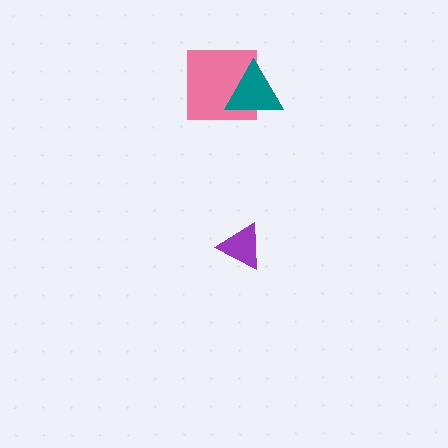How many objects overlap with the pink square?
1 object overlaps with the pink square.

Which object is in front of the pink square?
The teal triangle is in front of the pink square.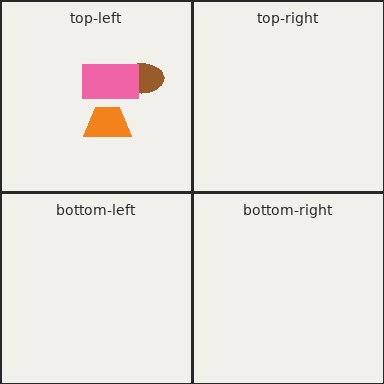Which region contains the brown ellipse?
The top-left region.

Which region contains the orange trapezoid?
The top-left region.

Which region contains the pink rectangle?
The top-left region.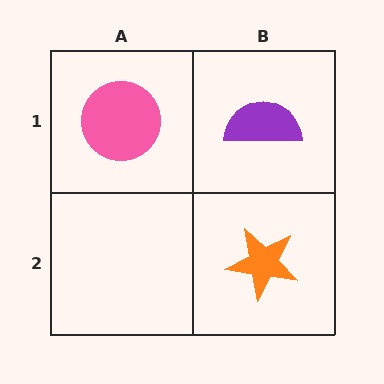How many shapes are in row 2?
1 shape.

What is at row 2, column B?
An orange star.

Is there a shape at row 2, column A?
No, that cell is empty.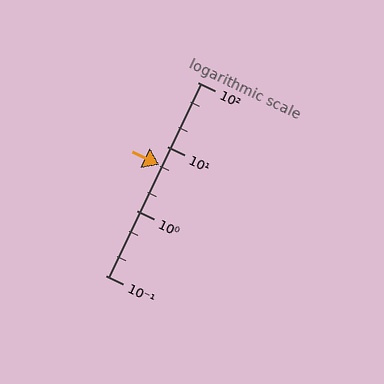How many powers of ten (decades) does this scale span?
The scale spans 3 decades, from 0.1 to 100.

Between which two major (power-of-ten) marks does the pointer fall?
The pointer is between 1 and 10.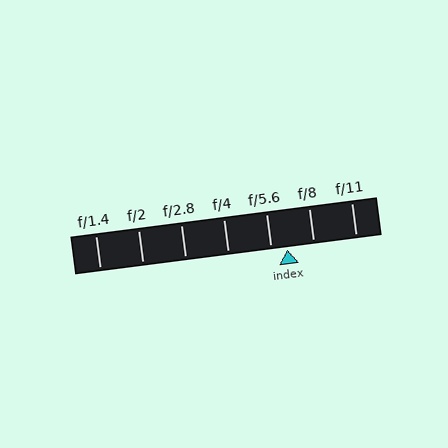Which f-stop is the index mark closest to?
The index mark is closest to f/5.6.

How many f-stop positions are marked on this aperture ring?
There are 7 f-stop positions marked.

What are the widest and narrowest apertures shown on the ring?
The widest aperture shown is f/1.4 and the narrowest is f/11.